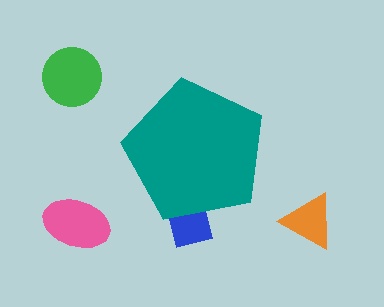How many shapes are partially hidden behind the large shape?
1 shape is partially hidden.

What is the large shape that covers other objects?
A teal pentagon.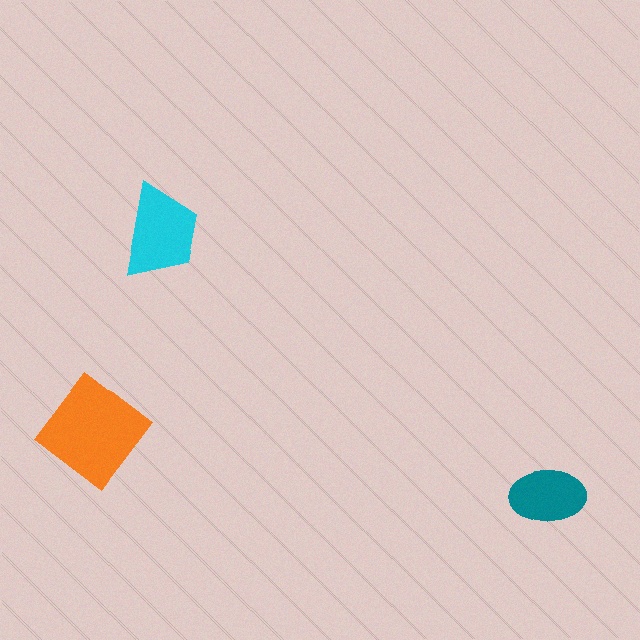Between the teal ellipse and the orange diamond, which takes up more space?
The orange diamond.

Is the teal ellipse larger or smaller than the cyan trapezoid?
Smaller.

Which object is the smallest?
The teal ellipse.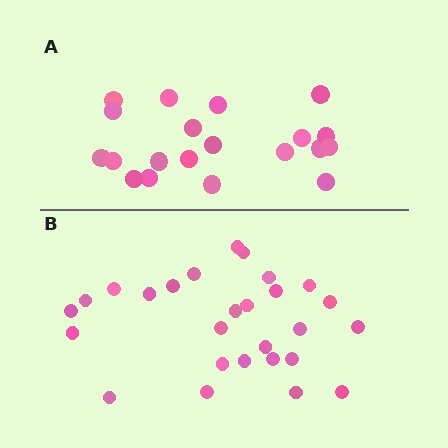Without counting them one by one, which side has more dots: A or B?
Region B (the bottom region) has more dots.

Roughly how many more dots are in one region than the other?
Region B has roughly 8 or so more dots than region A.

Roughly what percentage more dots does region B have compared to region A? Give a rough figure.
About 35% more.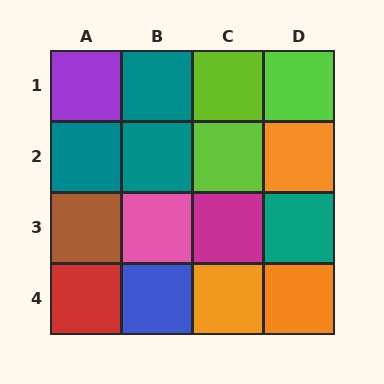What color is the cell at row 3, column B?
Pink.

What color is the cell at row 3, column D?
Teal.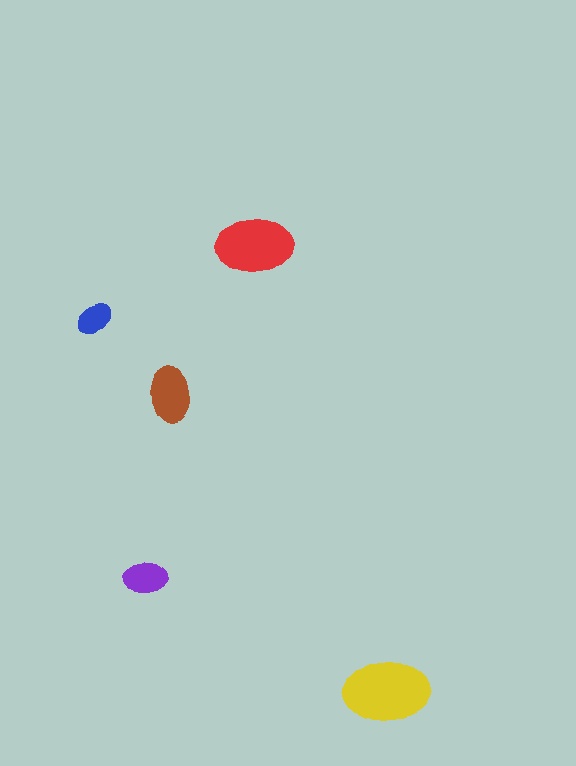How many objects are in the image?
There are 5 objects in the image.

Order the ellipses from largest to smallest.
the yellow one, the red one, the brown one, the purple one, the blue one.